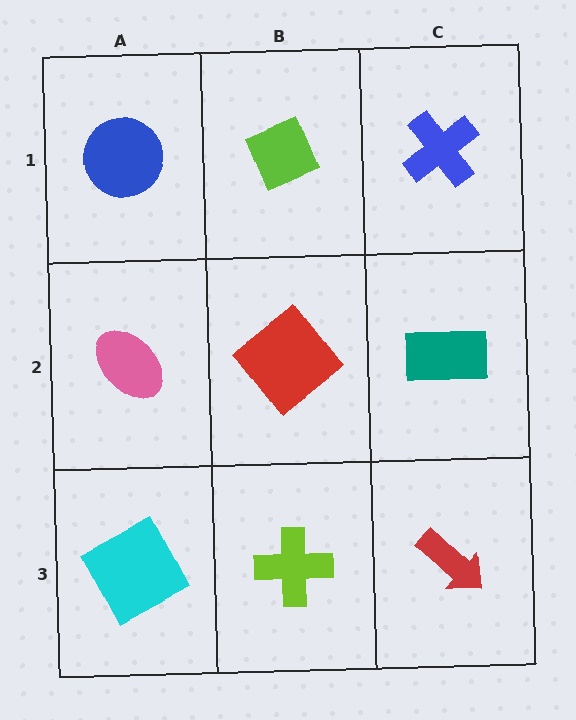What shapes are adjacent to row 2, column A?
A blue circle (row 1, column A), a cyan square (row 3, column A), a red diamond (row 2, column B).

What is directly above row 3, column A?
A pink ellipse.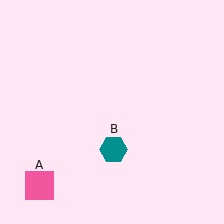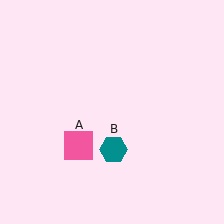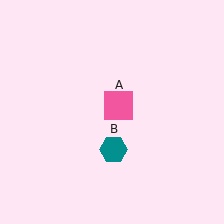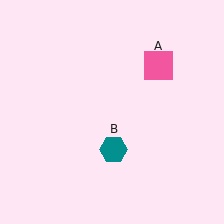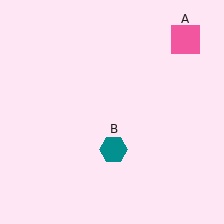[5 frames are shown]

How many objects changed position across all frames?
1 object changed position: pink square (object A).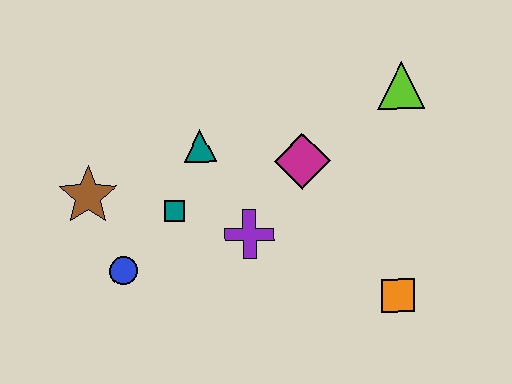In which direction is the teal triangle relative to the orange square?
The teal triangle is to the left of the orange square.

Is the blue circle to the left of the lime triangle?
Yes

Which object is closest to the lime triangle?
The magenta diamond is closest to the lime triangle.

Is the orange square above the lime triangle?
No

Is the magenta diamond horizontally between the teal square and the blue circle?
No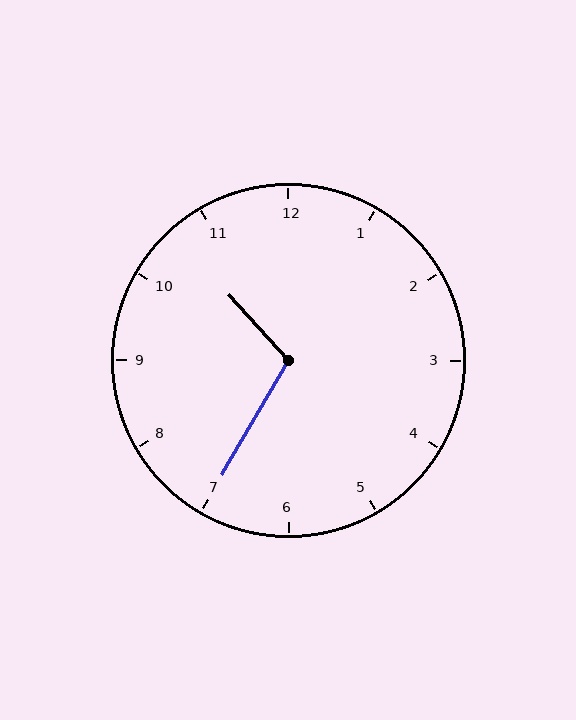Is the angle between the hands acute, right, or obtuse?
It is obtuse.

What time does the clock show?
10:35.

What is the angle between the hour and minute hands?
Approximately 108 degrees.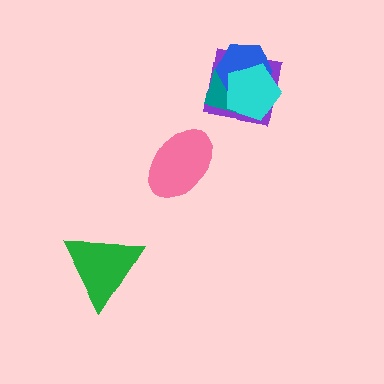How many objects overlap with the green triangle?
0 objects overlap with the green triangle.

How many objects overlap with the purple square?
3 objects overlap with the purple square.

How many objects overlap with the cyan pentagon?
3 objects overlap with the cyan pentagon.